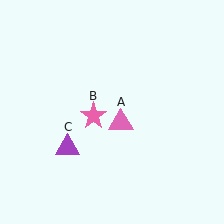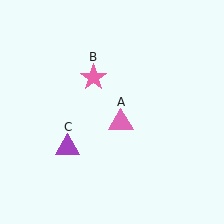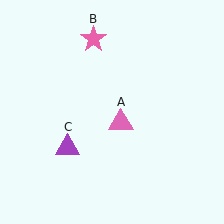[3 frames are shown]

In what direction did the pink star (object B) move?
The pink star (object B) moved up.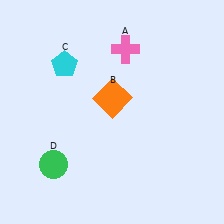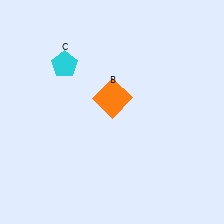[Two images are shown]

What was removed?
The green circle (D), the pink cross (A) were removed in Image 2.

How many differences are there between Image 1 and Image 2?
There are 2 differences between the two images.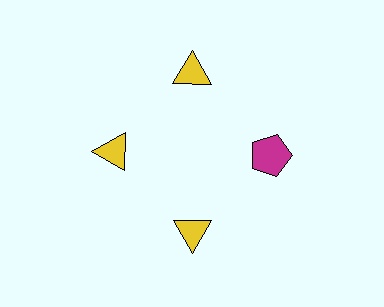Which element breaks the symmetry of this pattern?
The magenta pentagon at roughly the 3 o'clock position breaks the symmetry. All other shapes are yellow triangles.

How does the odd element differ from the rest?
It differs in both color (magenta instead of yellow) and shape (pentagon instead of triangle).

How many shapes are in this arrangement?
There are 4 shapes arranged in a ring pattern.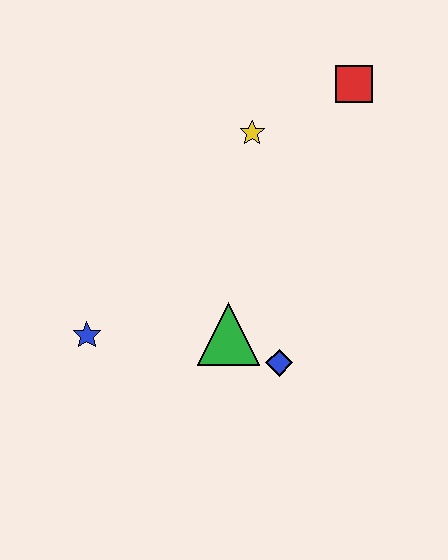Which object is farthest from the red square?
The blue star is farthest from the red square.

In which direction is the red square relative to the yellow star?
The red square is to the right of the yellow star.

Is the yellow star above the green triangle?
Yes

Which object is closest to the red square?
The yellow star is closest to the red square.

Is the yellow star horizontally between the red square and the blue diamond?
No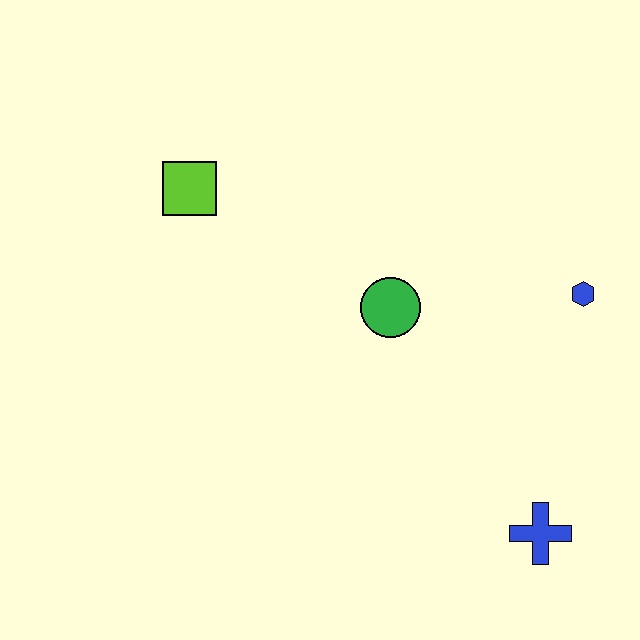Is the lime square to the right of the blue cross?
No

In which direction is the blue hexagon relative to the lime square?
The blue hexagon is to the right of the lime square.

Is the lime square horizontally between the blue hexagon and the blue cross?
No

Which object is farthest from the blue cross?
The lime square is farthest from the blue cross.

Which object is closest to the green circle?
The blue hexagon is closest to the green circle.